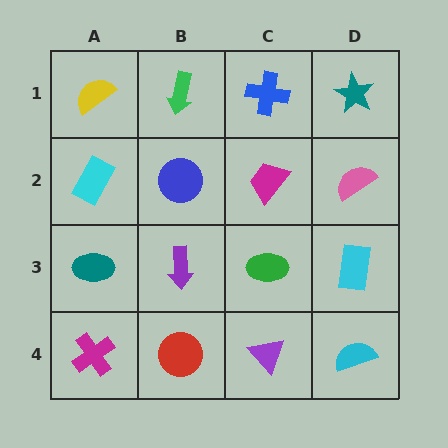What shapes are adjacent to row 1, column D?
A pink semicircle (row 2, column D), a blue cross (row 1, column C).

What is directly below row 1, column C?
A magenta trapezoid.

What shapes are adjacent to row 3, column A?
A cyan rectangle (row 2, column A), a magenta cross (row 4, column A), a purple arrow (row 3, column B).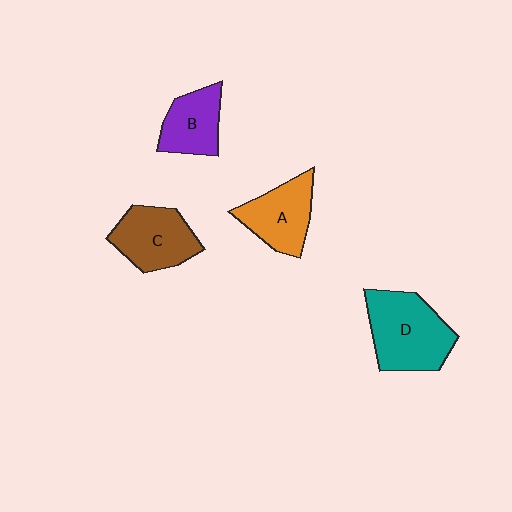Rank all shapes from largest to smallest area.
From largest to smallest: D (teal), C (brown), A (orange), B (purple).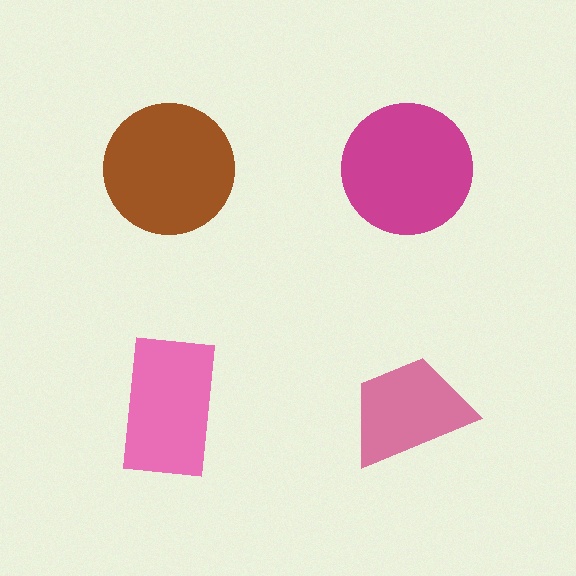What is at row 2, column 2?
A pink trapezoid.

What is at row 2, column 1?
A pink rectangle.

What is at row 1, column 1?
A brown circle.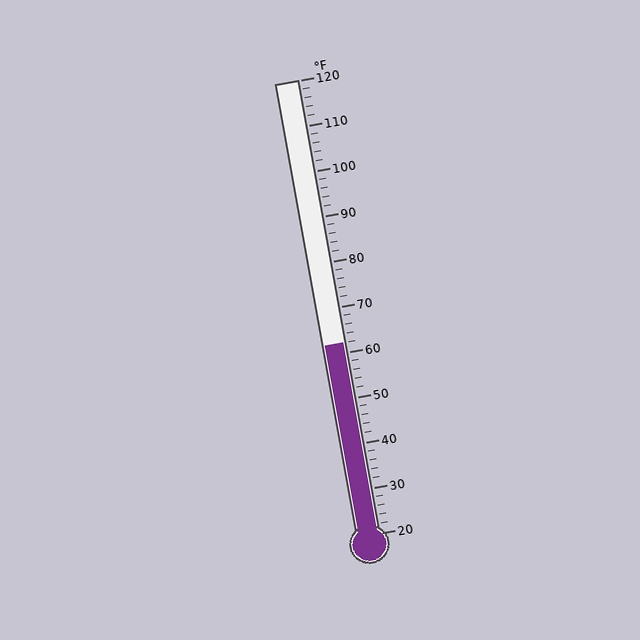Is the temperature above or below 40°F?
The temperature is above 40°F.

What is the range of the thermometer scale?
The thermometer scale ranges from 20°F to 120°F.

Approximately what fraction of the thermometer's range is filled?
The thermometer is filled to approximately 40% of its range.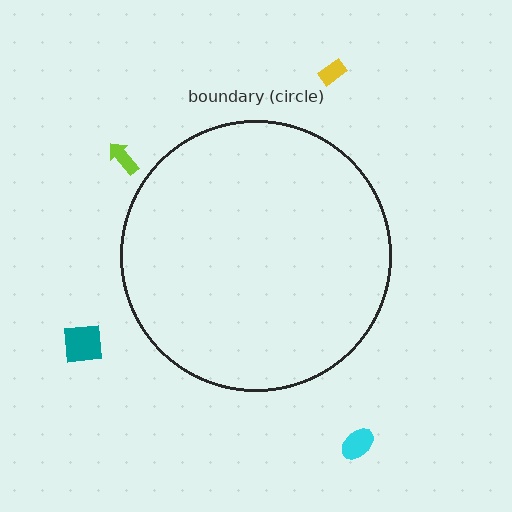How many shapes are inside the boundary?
0 inside, 4 outside.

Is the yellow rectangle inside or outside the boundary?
Outside.